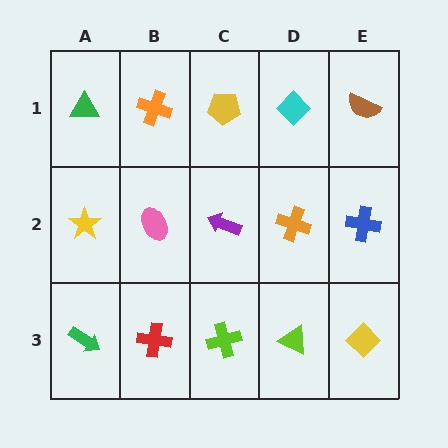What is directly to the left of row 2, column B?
A yellow star.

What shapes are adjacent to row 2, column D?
A cyan diamond (row 1, column D), a lime triangle (row 3, column D), a purple arrow (row 2, column C), a blue cross (row 2, column E).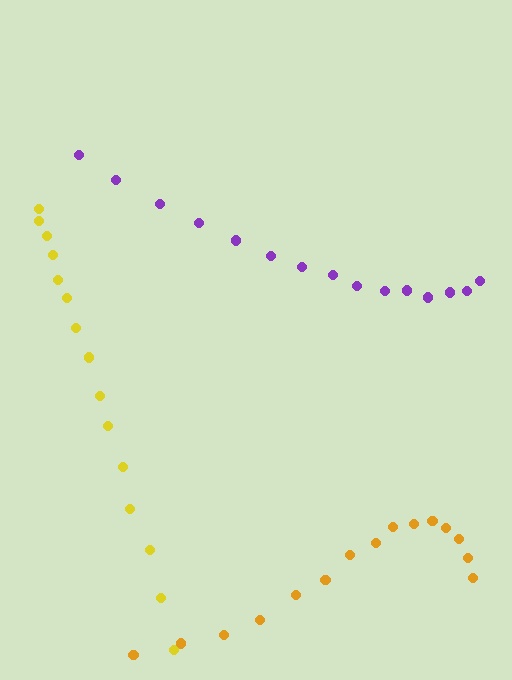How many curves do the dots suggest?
There are 3 distinct paths.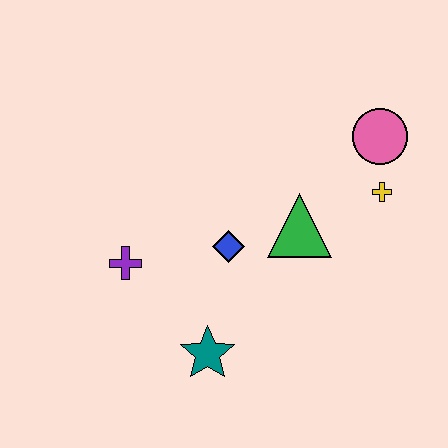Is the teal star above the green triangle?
No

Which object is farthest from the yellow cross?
The purple cross is farthest from the yellow cross.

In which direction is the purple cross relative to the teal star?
The purple cross is above the teal star.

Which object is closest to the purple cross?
The blue diamond is closest to the purple cross.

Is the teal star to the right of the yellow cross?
No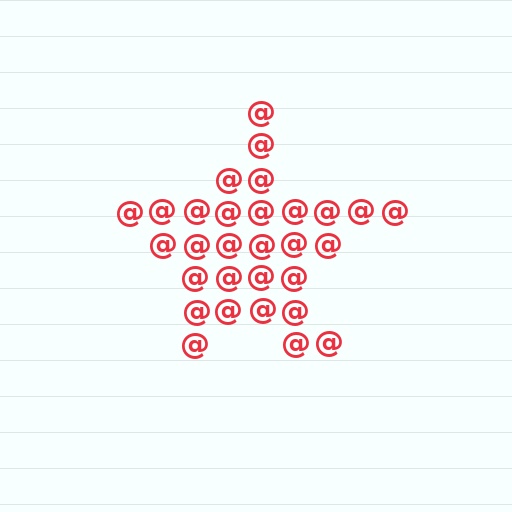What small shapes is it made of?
It is made of small at signs.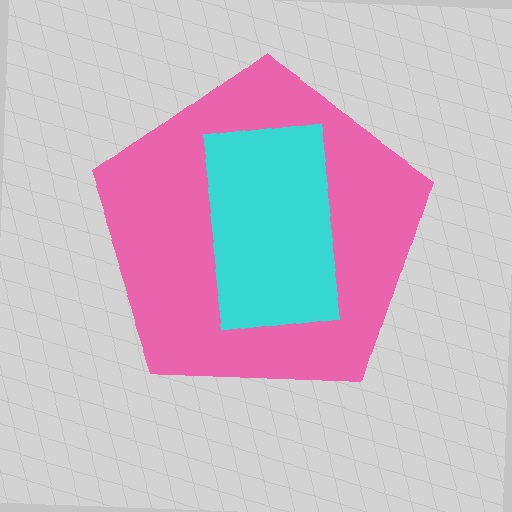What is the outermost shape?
The pink pentagon.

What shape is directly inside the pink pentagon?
The cyan rectangle.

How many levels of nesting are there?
2.